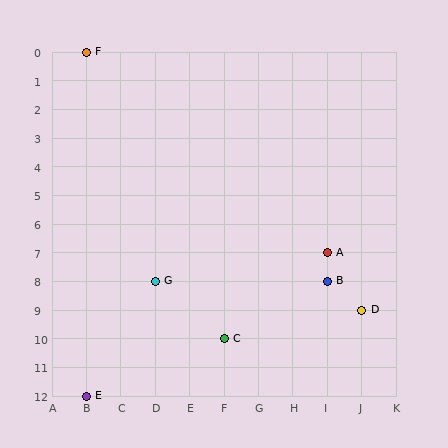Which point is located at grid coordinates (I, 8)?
Point B is at (I, 8).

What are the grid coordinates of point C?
Point C is at grid coordinates (F, 10).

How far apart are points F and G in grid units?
Points F and G are 2 columns and 8 rows apart (about 8.2 grid units diagonally).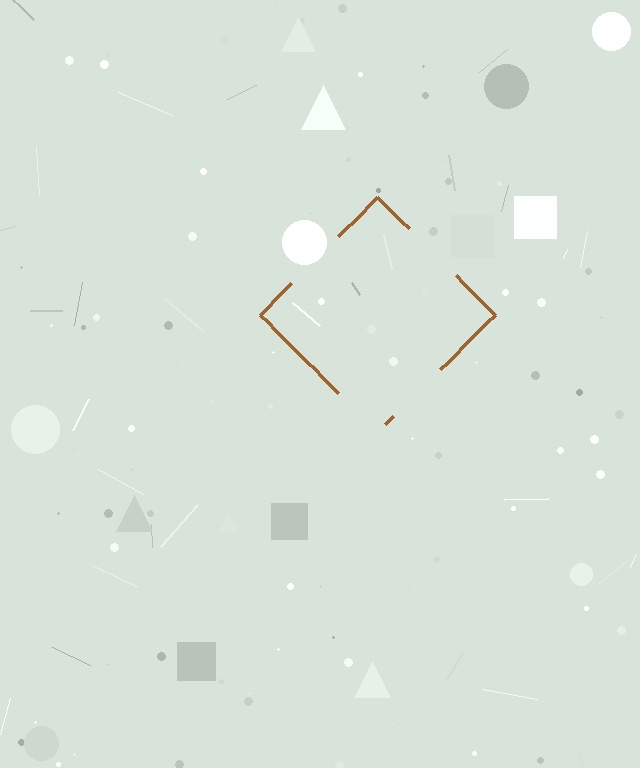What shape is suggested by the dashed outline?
The dashed outline suggests a diamond.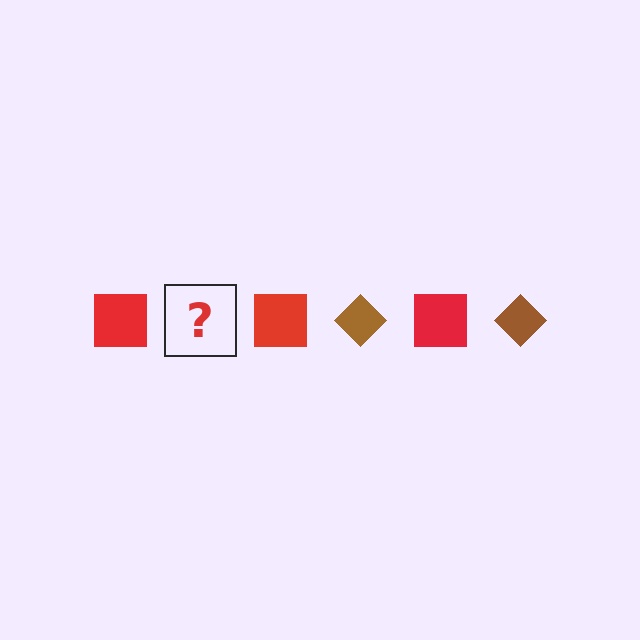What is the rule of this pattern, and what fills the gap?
The rule is that the pattern alternates between red square and brown diamond. The gap should be filled with a brown diamond.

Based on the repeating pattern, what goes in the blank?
The blank should be a brown diamond.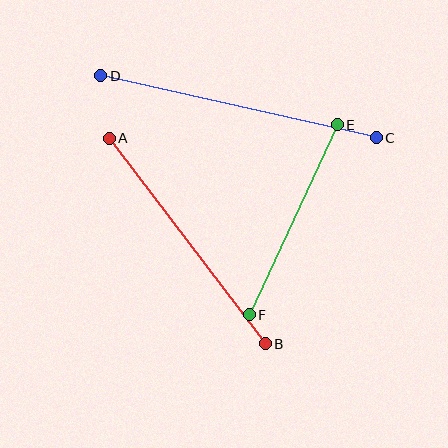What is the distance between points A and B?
The distance is approximately 258 pixels.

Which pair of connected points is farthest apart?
Points C and D are farthest apart.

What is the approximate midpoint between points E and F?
The midpoint is at approximately (293, 220) pixels.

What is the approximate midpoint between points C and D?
The midpoint is at approximately (238, 107) pixels.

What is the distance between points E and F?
The distance is approximately 209 pixels.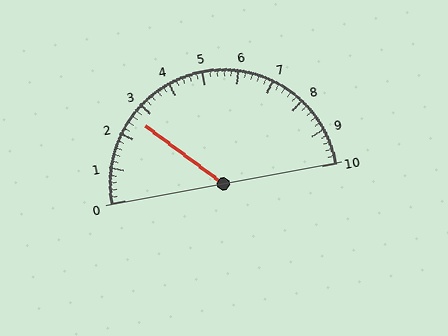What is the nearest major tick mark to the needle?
The nearest major tick mark is 3.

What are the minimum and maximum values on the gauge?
The gauge ranges from 0 to 10.